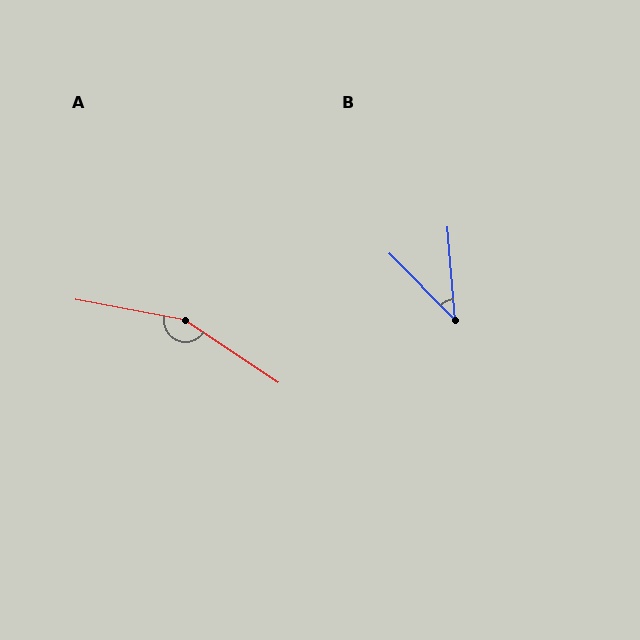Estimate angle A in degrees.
Approximately 157 degrees.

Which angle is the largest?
A, at approximately 157 degrees.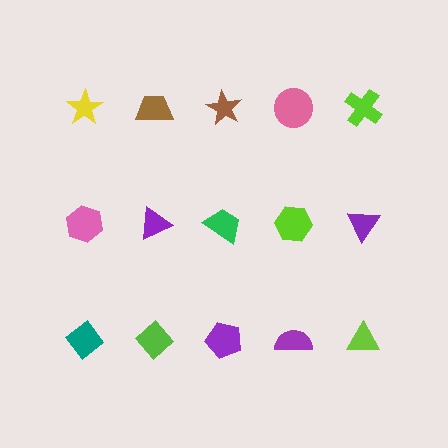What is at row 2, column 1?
A pink hexagon.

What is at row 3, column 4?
A purple semicircle.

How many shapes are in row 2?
5 shapes.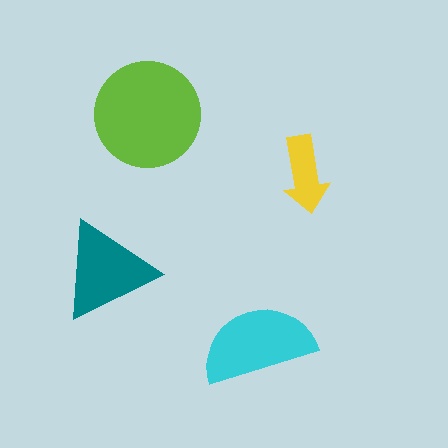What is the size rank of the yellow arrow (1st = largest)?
4th.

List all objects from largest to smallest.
The lime circle, the cyan semicircle, the teal triangle, the yellow arrow.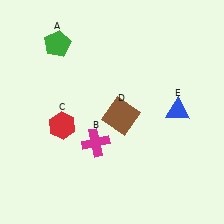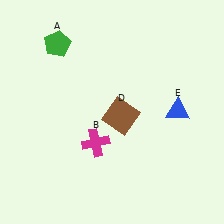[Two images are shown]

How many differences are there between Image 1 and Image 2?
There is 1 difference between the two images.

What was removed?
The red hexagon (C) was removed in Image 2.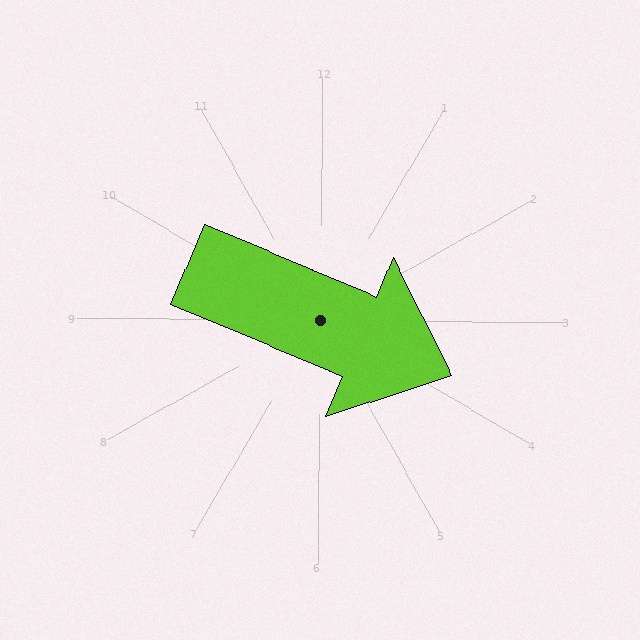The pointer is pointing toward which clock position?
Roughly 4 o'clock.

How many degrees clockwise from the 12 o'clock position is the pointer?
Approximately 112 degrees.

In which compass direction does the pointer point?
East.